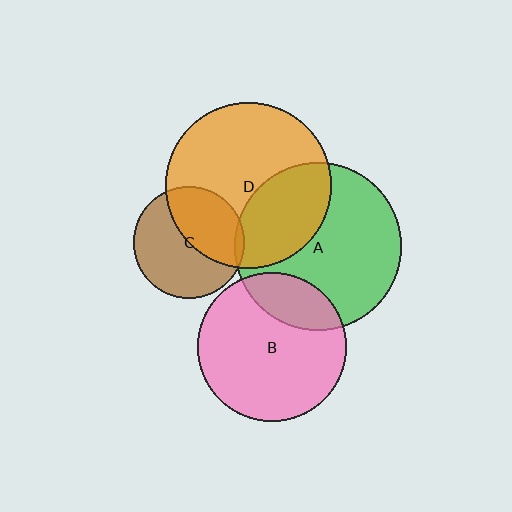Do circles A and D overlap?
Yes.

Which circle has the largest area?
Circle A (green).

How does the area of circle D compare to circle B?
Approximately 1.2 times.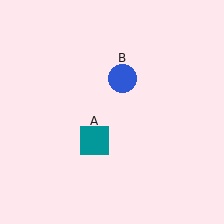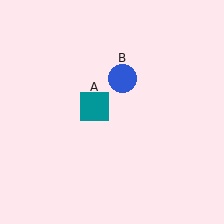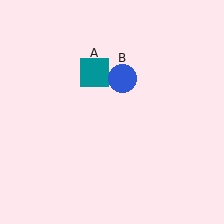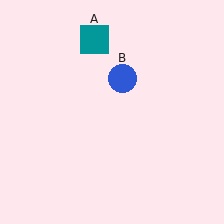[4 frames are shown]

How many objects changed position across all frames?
1 object changed position: teal square (object A).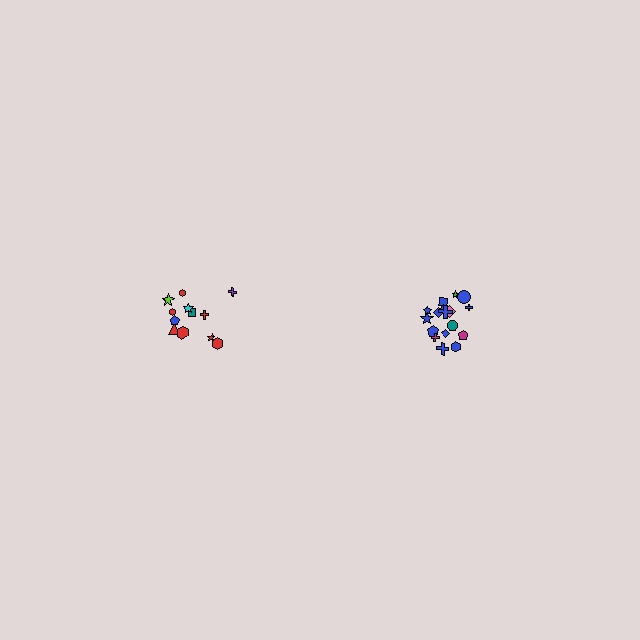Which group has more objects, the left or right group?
The right group.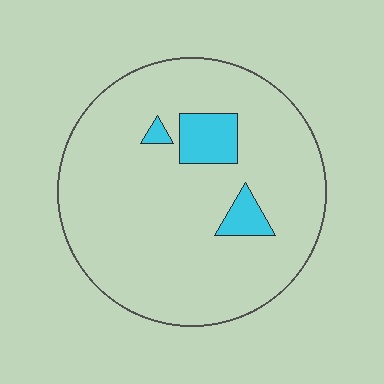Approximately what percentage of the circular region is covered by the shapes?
Approximately 10%.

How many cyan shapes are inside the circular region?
3.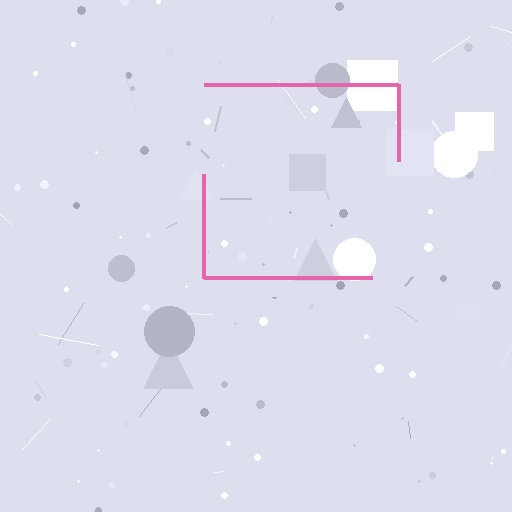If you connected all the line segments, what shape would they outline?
They would outline a square.